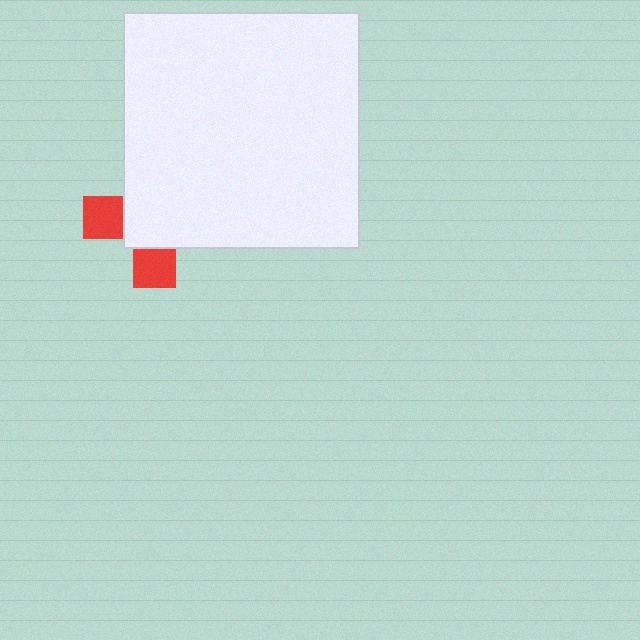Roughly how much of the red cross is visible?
A small part of it is visible (roughly 32%).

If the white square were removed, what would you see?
You would see the complete red cross.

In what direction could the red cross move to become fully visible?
The red cross could move toward the lower-left. That would shift it out from behind the white square entirely.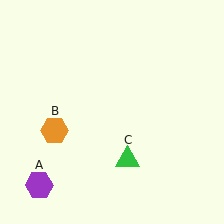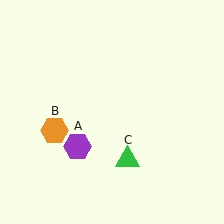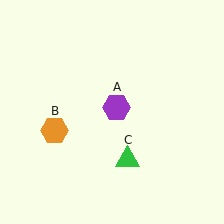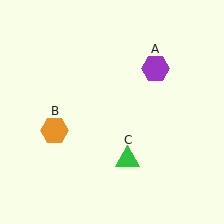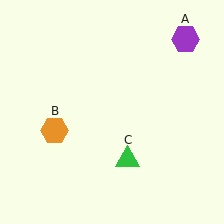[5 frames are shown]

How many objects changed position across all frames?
1 object changed position: purple hexagon (object A).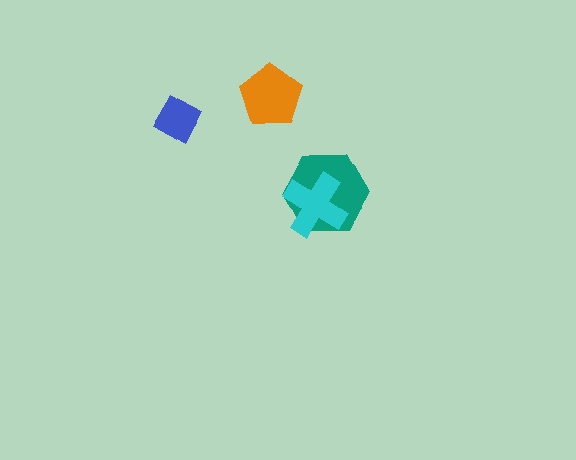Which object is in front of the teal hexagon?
The cyan cross is in front of the teal hexagon.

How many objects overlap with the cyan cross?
1 object overlaps with the cyan cross.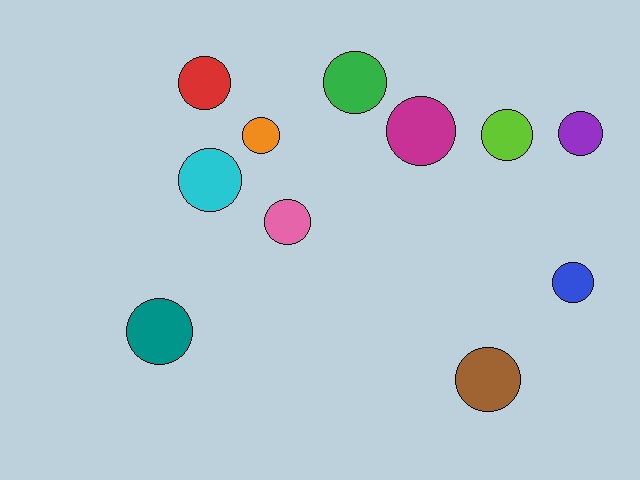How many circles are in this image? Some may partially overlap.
There are 11 circles.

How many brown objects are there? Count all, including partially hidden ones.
There is 1 brown object.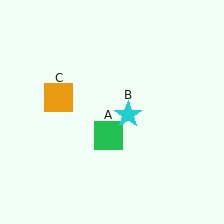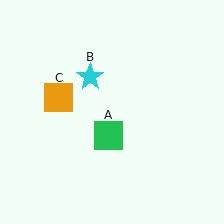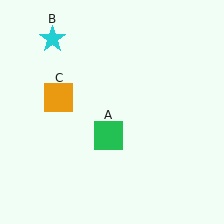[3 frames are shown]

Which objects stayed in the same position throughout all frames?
Green square (object A) and orange square (object C) remained stationary.